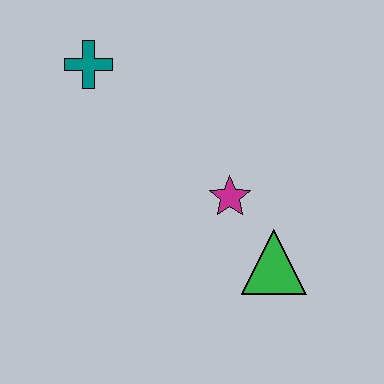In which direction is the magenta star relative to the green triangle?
The magenta star is above the green triangle.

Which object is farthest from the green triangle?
The teal cross is farthest from the green triangle.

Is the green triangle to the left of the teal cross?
No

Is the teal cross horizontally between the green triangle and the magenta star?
No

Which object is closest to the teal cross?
The magenta star is closest to the teal cross.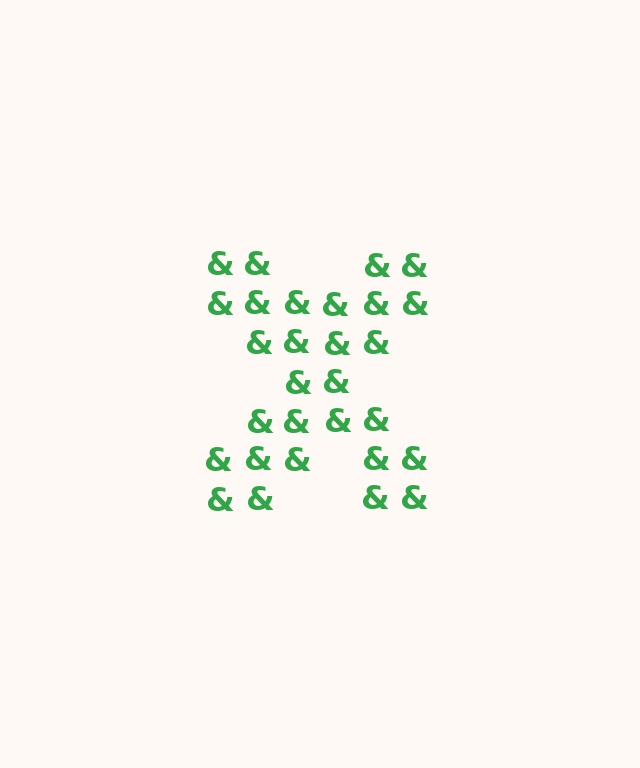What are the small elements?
The small elements are ampersands.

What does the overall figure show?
The overall figure shows the letter X.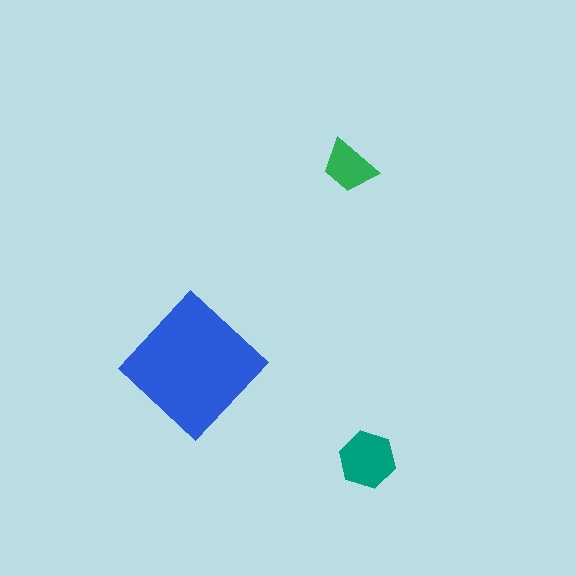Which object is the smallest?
The green trapezoid.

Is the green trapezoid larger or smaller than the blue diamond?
Smaller.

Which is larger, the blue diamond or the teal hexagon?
The blue diamond.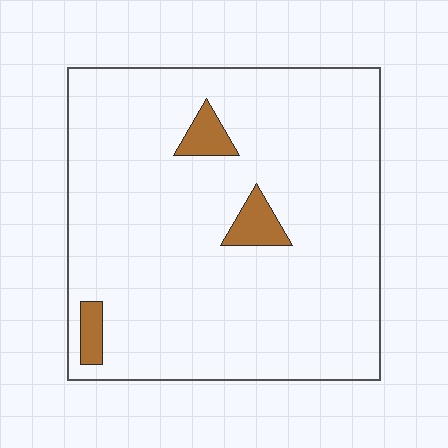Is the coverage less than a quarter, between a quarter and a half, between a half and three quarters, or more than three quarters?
Less than a quarter.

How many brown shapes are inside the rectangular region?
3.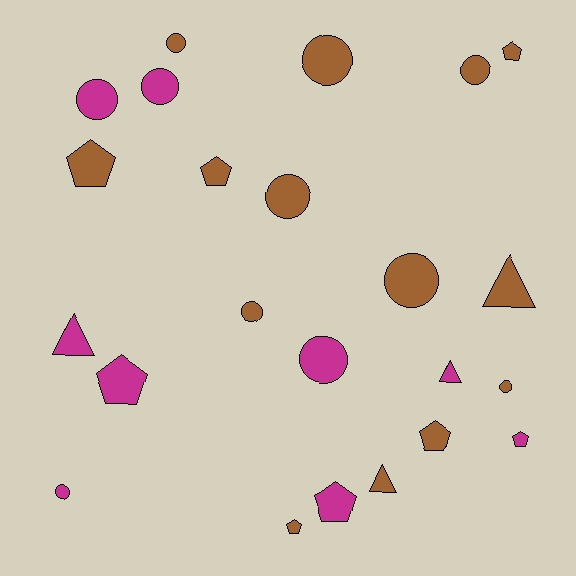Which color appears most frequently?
Brown, with 14 objects.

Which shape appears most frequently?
Circle, with 11 objects.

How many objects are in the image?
There are 23 objects.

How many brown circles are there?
There are 7 brown circles.